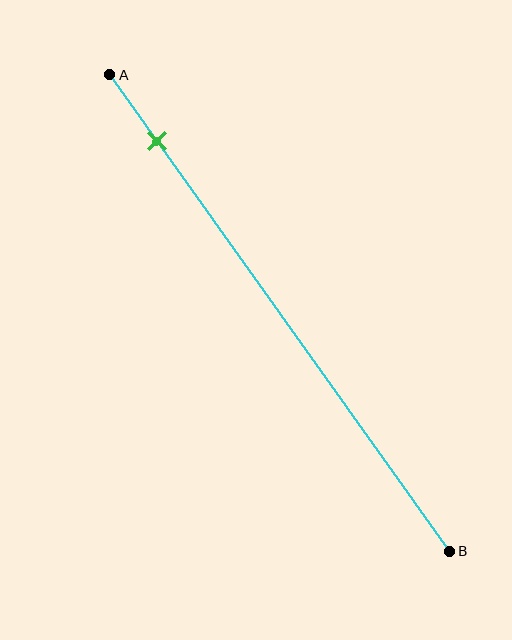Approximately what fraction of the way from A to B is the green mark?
The green mark is approximately 15% of the way from A to B.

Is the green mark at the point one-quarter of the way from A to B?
No, the mark is at about 15% from A, not at the 25% one-quarter point.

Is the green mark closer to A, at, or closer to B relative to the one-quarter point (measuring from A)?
The green mark is closer to point A than the one-quarter point of segment AB.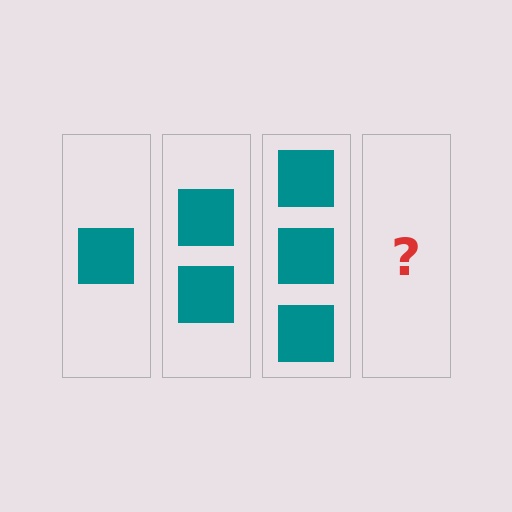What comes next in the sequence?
The next element should be 4 squares.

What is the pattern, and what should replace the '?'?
The pattern is that each step adds one more square. The '?' should be 4 squares.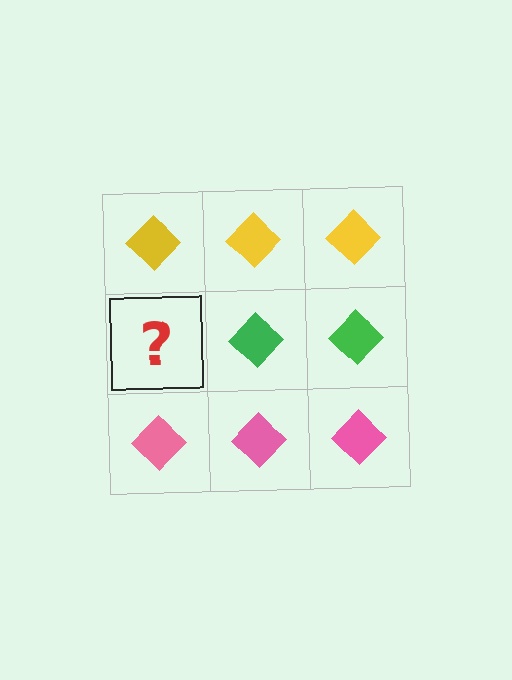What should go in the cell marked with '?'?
The missing cell should contain a green diamond.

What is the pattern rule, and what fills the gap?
The rule is that each row has a consistent color. The gap should be filled with a green diamond.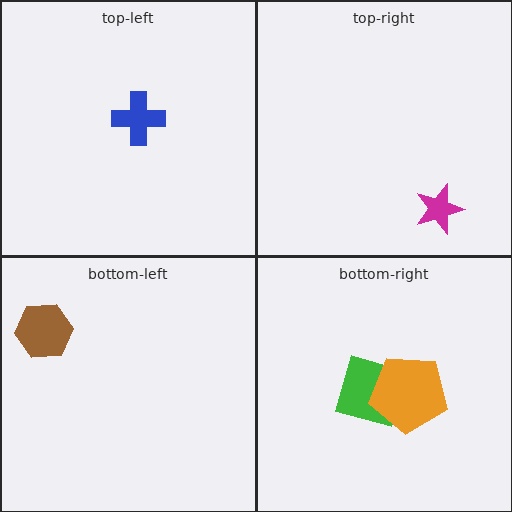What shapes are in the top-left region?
The blue cross.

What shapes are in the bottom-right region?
The green diamond, the orange pentagon.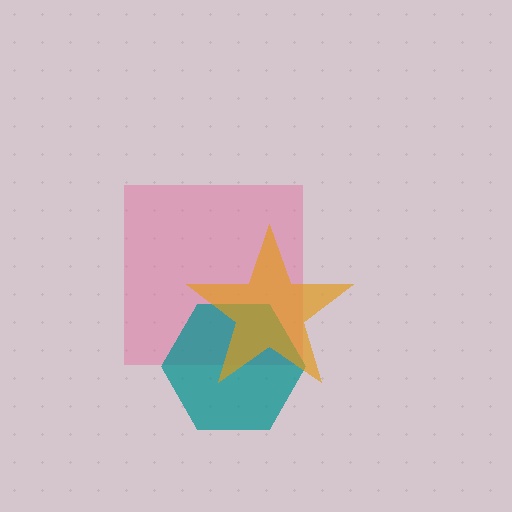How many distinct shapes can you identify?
There are 3 distinct shapes: a pink square, a teal hexagon, an orange star.